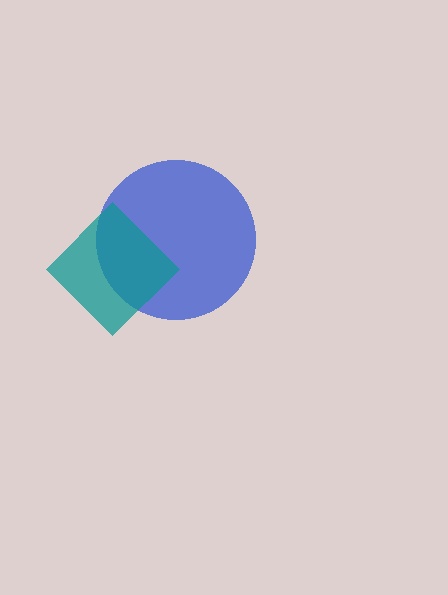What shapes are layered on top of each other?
The layered shapes are: a blue circle, a teal diamond.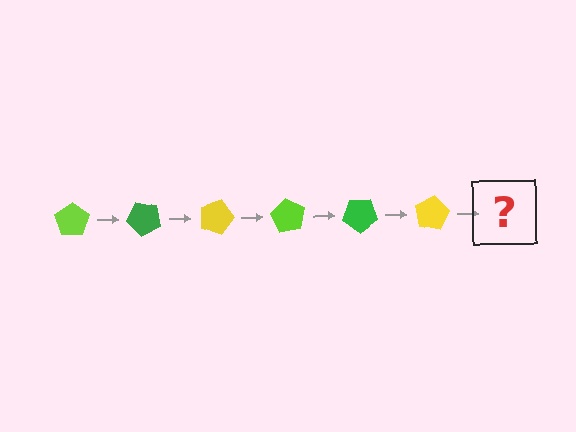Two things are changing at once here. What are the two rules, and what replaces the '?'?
The two rules are that it rotates 45 degrees each step and the color cycles through lime, green, and yellow. The '?' should be a lime pentagon, rotated 270 degrees from the start.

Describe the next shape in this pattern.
It should be a lime pentagon, rotated 270 degrees from the start.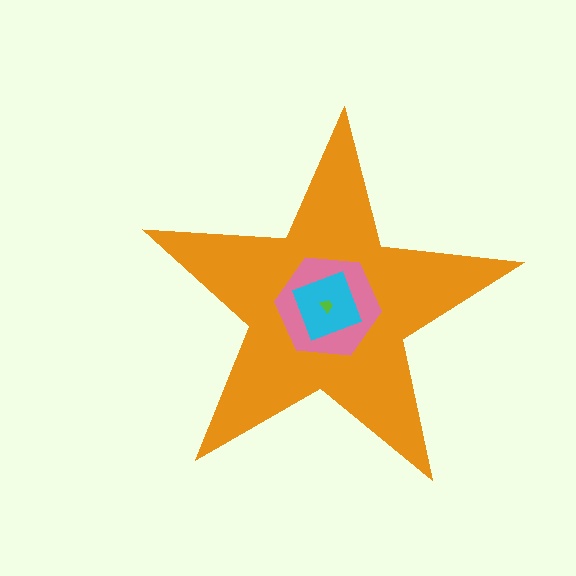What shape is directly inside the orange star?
The pink hexagon.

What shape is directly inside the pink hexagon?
The cyan square.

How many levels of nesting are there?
4.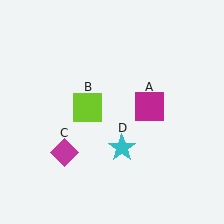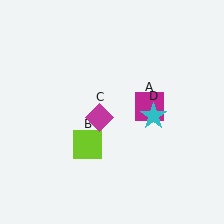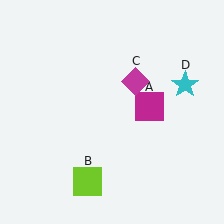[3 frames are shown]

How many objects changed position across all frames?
3 objects changed position: lime square (object B), magenta diamond (object C), cyan star (object D).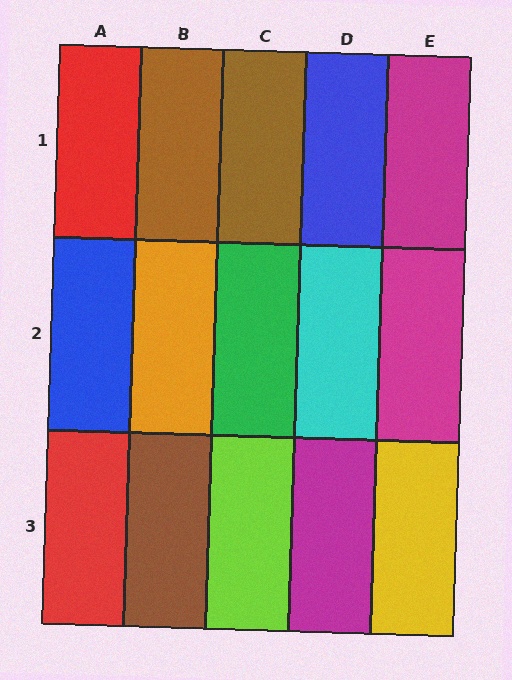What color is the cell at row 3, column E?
Yellow.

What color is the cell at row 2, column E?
Magenta.